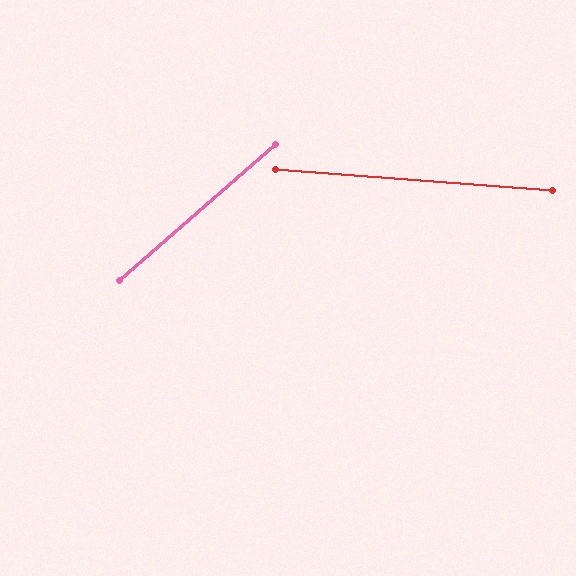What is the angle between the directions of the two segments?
Approximately 45 degrees.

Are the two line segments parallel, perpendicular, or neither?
Neither parallel nor perpendicular — they differ by about 45°.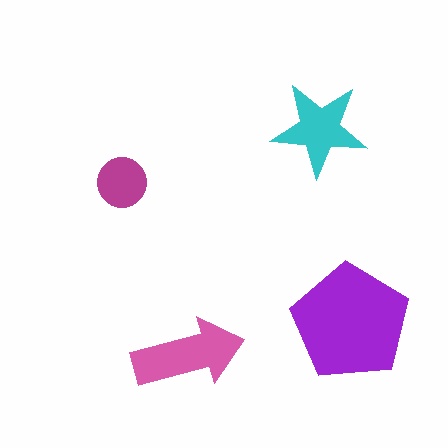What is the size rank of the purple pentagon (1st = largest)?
1st.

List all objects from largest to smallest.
The purple pentagon, the pink arrow, the cyan star, the magenta circle.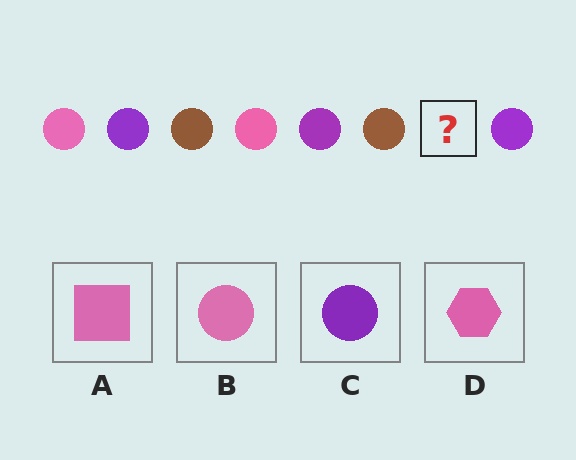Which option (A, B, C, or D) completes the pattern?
B.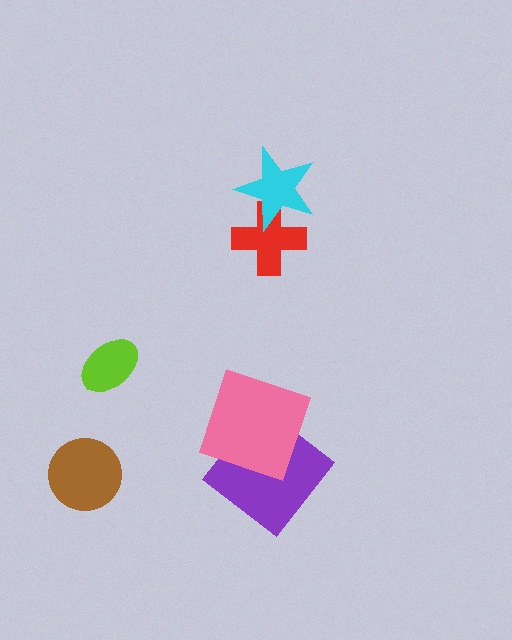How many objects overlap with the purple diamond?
1 object overlaps with the purple diamond.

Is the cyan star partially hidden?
No, no other shape covers it.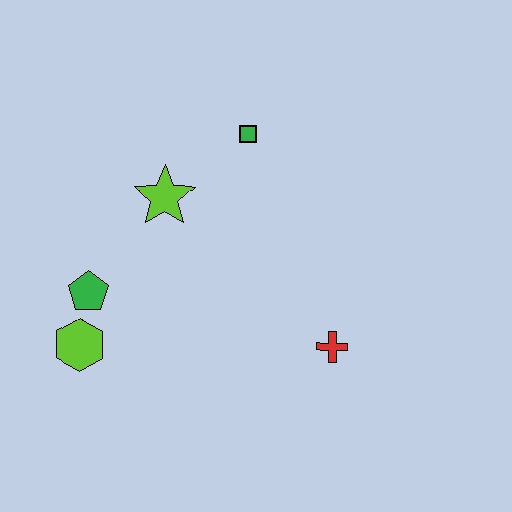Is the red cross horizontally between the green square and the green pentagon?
No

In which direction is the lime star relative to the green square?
The lime star is to the left of the green square.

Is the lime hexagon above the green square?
No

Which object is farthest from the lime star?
The red cross is farthest from the lime star.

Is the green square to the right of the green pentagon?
Yes